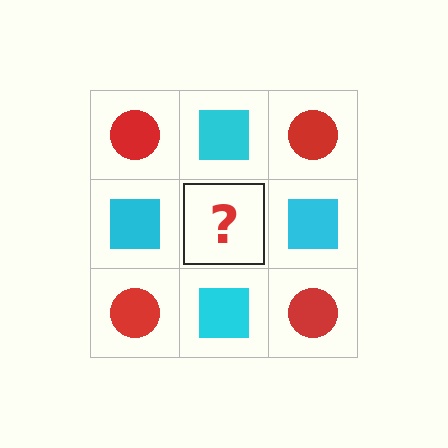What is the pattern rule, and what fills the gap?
The rule is that it alternates red circle and cyan square in a checkerboard pattern. The gap should be filled with a red circle.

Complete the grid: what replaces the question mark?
The question mark should be replaced with a red circle.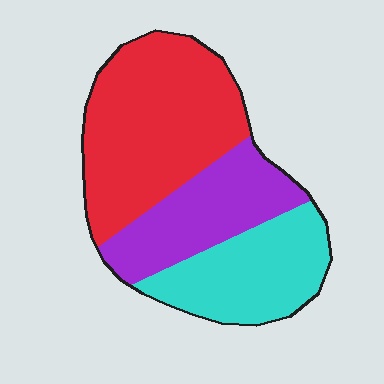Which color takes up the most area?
Red, at roughly 45%.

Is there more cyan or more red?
Red.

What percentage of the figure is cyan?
Cyan takes up about one quarter (1/4) of the figure.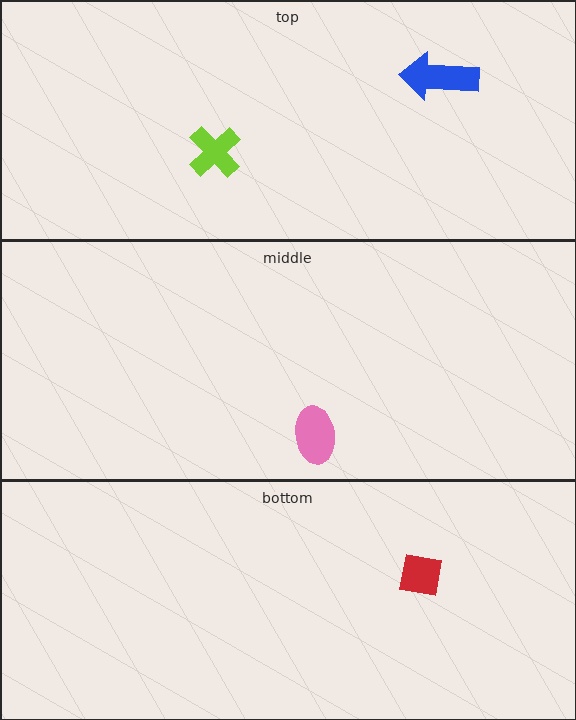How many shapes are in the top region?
2.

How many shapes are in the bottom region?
1.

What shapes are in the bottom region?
The red square.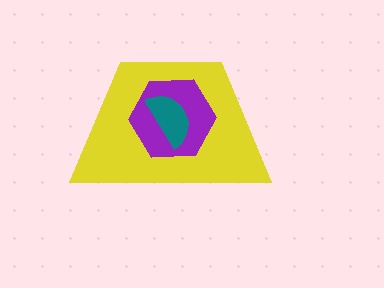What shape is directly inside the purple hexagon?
The teal semicircle.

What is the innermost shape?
The teal semicircle.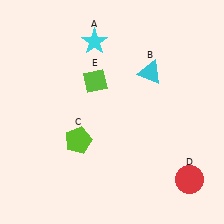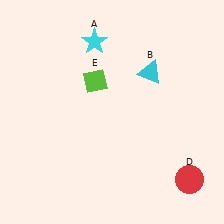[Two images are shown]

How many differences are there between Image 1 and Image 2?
There is 1 difference between the two images.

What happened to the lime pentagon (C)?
The lime pentagon (C) was removed in Image 2. It was in the bottom-left area of Image 1.